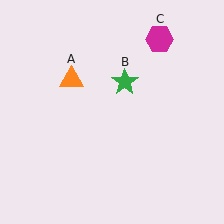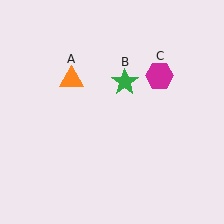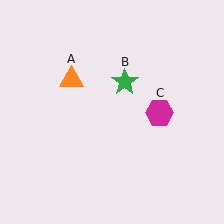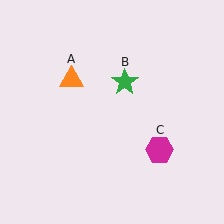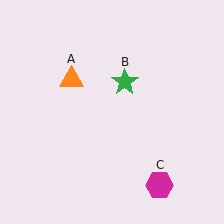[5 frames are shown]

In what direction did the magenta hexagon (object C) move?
The magenta hexagon (object C) moved down.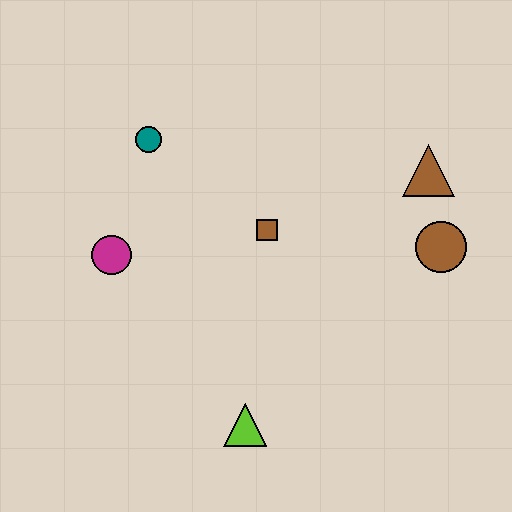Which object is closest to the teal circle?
The magenta circle is closest to the teal circle.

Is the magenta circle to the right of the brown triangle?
No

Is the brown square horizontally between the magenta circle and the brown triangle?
Yes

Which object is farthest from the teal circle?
The brown circle is farthest from the teal circle.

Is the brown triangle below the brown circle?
No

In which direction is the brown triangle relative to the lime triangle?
The brown triangle is above the lime triangle.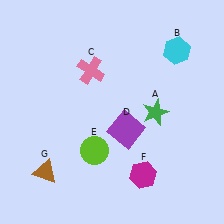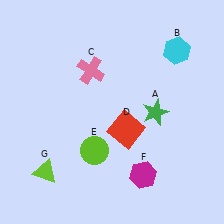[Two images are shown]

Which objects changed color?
D changed from purple to red. G changed from brown to lime.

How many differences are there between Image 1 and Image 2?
There are 2 differences between the two images.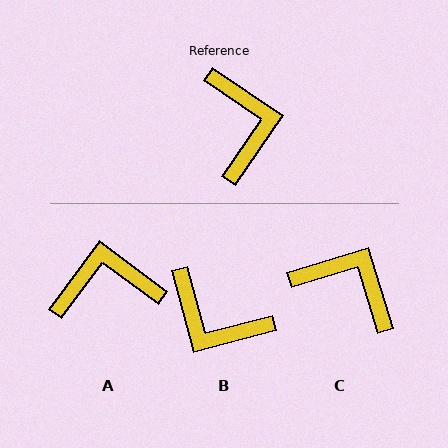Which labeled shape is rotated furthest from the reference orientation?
B, about 131 degrees away.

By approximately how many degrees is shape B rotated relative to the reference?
Approximately 131 degrees clockwise.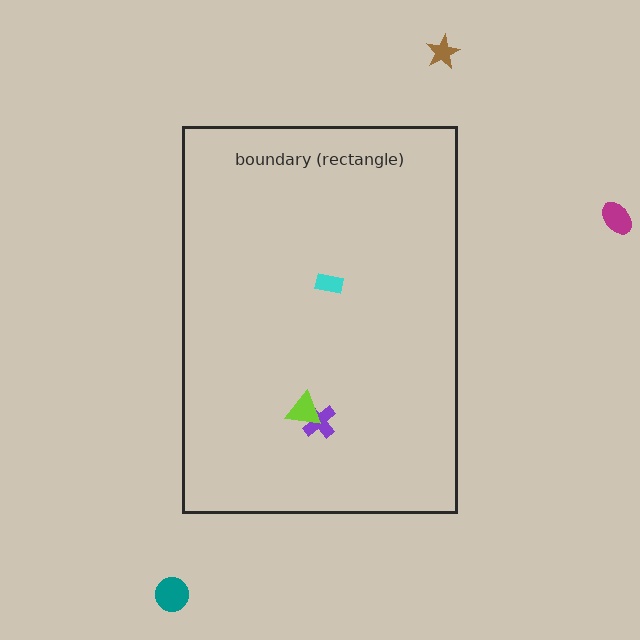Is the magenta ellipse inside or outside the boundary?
Outside.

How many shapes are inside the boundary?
3 inside, 3 outside.